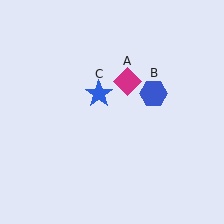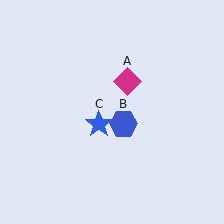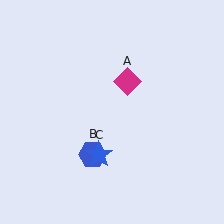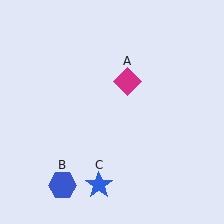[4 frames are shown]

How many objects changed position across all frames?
2 objects changed position: blue hexagon (object B), blue star (object C).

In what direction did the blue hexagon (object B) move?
The blue hexagon (object B) moved down and to the left.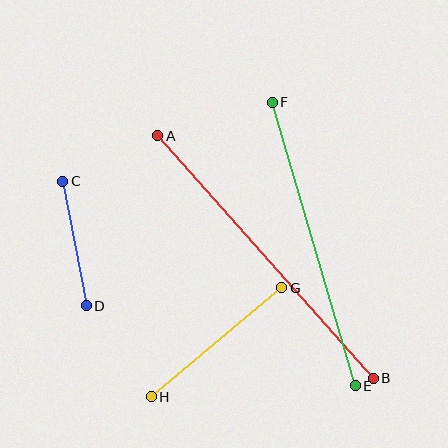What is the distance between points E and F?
The distance is approximately 295 pixels.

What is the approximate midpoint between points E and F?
The midpoint is at approximately (314, 244) pixels.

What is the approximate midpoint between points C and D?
The midpoint is at approximately (75, 244) pixels.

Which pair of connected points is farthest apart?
Points A and B are farthest apart.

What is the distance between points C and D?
The distance is approximately 127 pixels.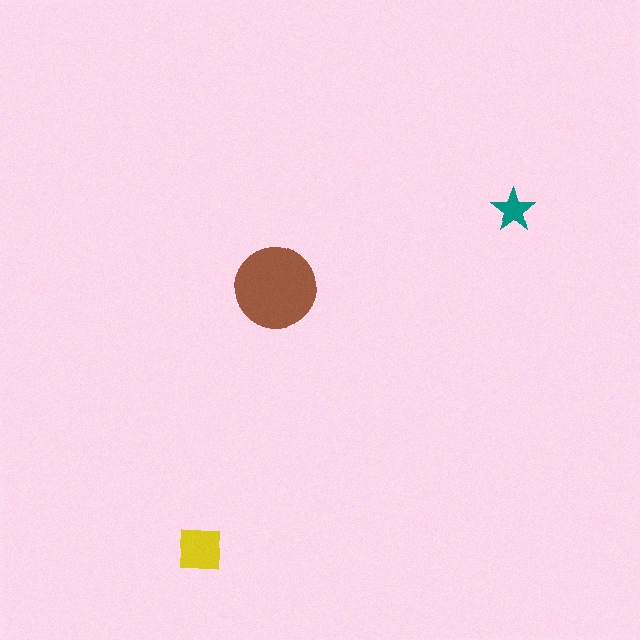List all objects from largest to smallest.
The brown circle, the yellow square, the teal star.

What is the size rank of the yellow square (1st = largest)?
2nd.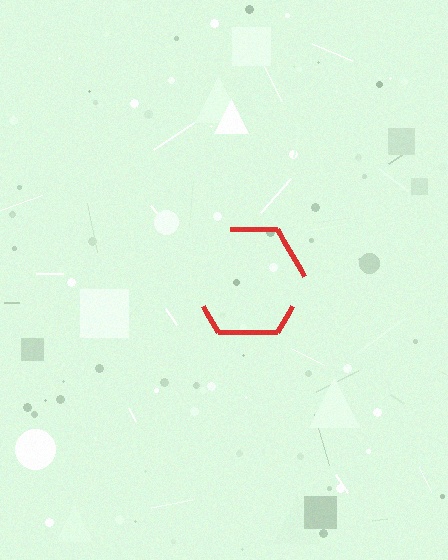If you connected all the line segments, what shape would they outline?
They would outline a hexagon.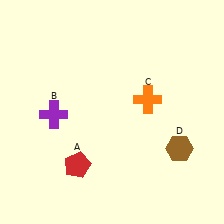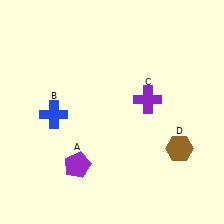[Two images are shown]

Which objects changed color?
A changed from red to purple. B changed from purple to blue. C changed from orange to purple.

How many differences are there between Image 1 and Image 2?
There are 3 differences between the two images.